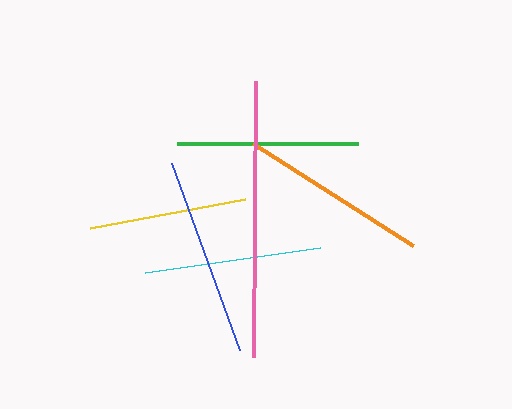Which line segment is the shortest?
The yellow line is the shortest at approximately 157 pixels.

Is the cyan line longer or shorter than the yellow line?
The cyan line is longer than the yellow line.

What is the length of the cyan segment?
The cyan segment is approximately 177 pixels long.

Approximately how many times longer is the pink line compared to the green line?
The pink line is approximately 1.5 times the length of the green line.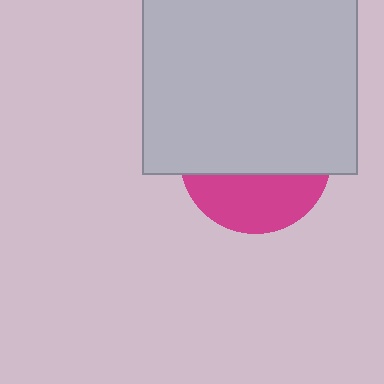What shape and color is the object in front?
The object in front is a light gray square.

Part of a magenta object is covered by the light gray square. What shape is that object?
It is a circle.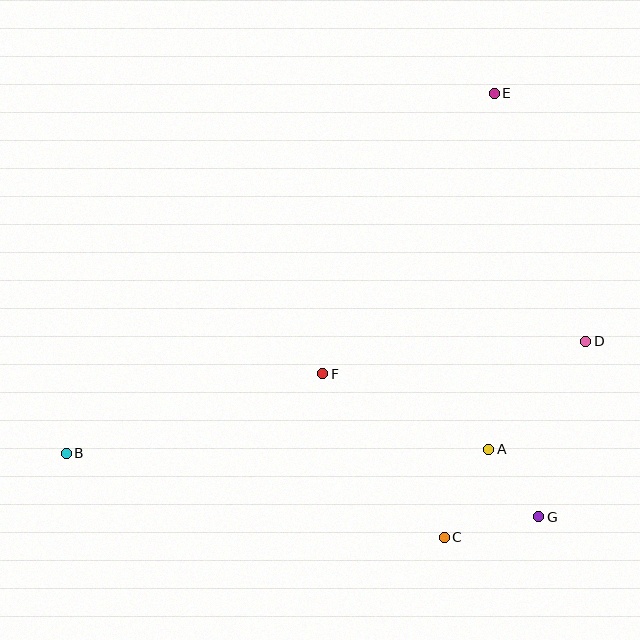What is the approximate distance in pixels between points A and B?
The distance between A and B is approximately 423 pixels.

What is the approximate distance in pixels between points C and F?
The distance between C and F is approximately 203 pixels.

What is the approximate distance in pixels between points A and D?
The distance between A and D is approximately 145 pixels.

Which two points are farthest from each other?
Points B and E are farthest from each other.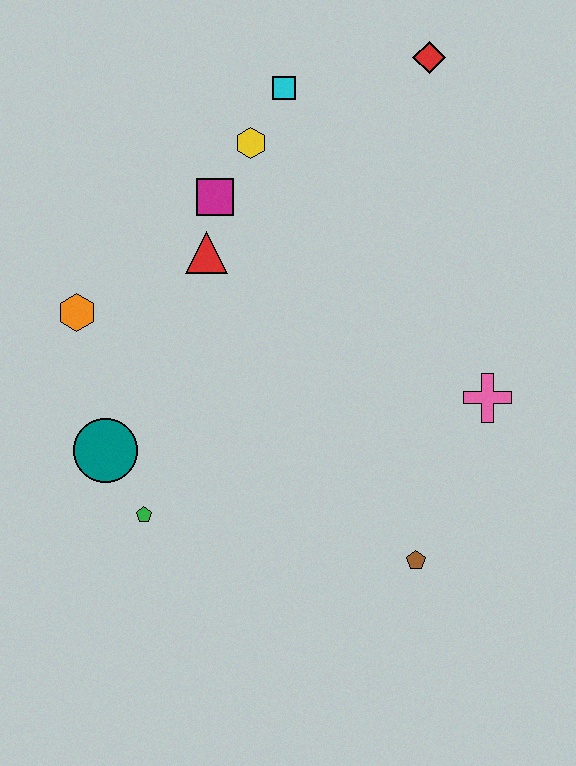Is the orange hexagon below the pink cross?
No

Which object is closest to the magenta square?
The red triangle is closest to the magenta square.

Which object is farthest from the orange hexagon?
The red diamond is farthest from the orange hexagon.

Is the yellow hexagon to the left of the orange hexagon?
No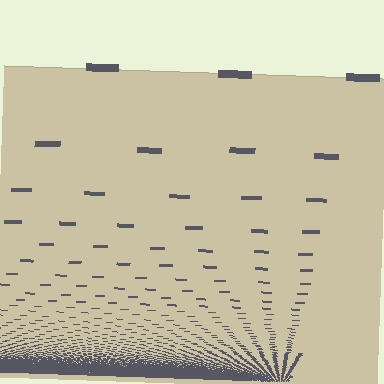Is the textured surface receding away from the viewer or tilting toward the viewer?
The surface appears to tilt toward the viewer. Texture elements get larger and sparser toward the top.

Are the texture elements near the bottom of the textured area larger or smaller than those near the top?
Smaller. The gradient is inverted — elements near the bottom are smaller and denser.